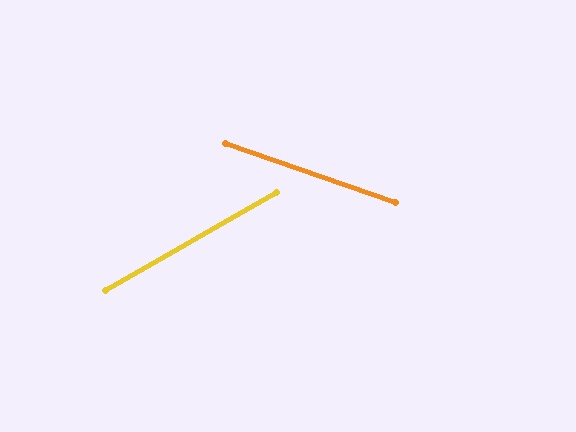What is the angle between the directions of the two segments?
Approximately 49 degrees.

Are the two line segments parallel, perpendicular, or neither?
Neither parallel nor perpendicular — they differ by about 49°.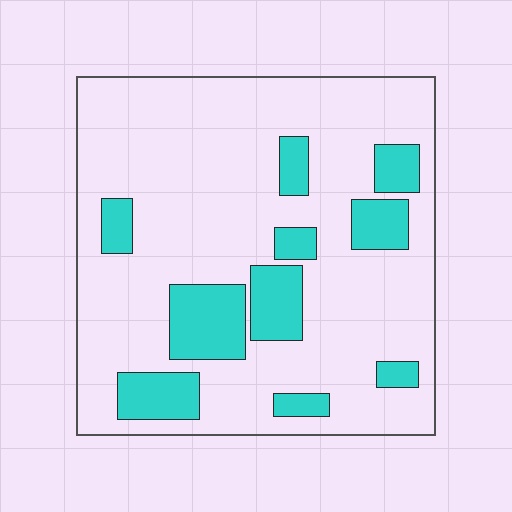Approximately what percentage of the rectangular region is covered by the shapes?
Approximately 20%.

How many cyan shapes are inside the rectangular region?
10.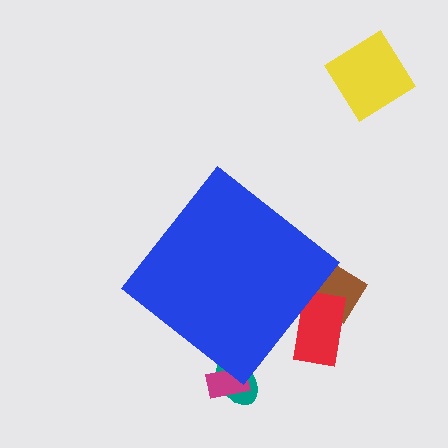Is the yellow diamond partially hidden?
No, the yellow diamond is fully visible.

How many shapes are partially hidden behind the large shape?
4 shapes are partially hidden.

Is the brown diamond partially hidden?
Yes, the brown diamond is partially hidden behind the blue diamond.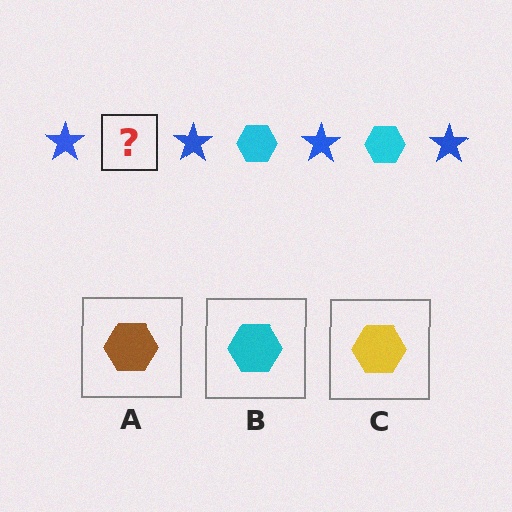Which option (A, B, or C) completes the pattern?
B.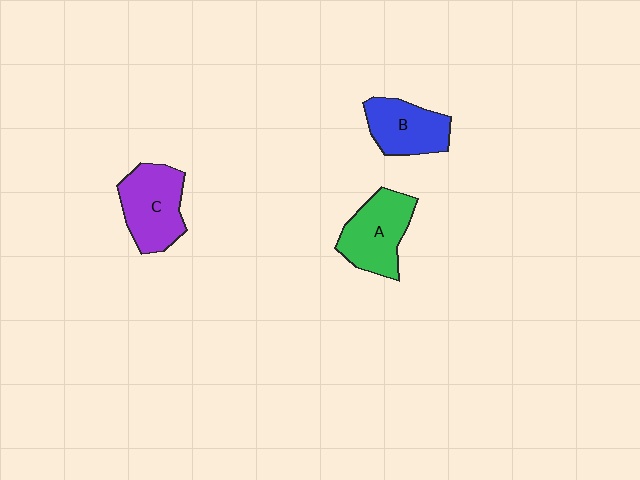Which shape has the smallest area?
Shape B (blue).